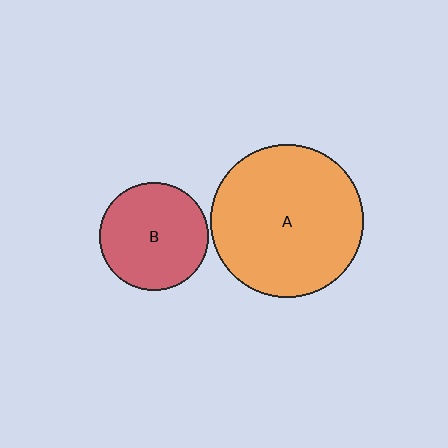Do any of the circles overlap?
No, none of the circles overlap.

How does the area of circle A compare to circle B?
Approximately 2.0 times.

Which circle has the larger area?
Circle A (orange).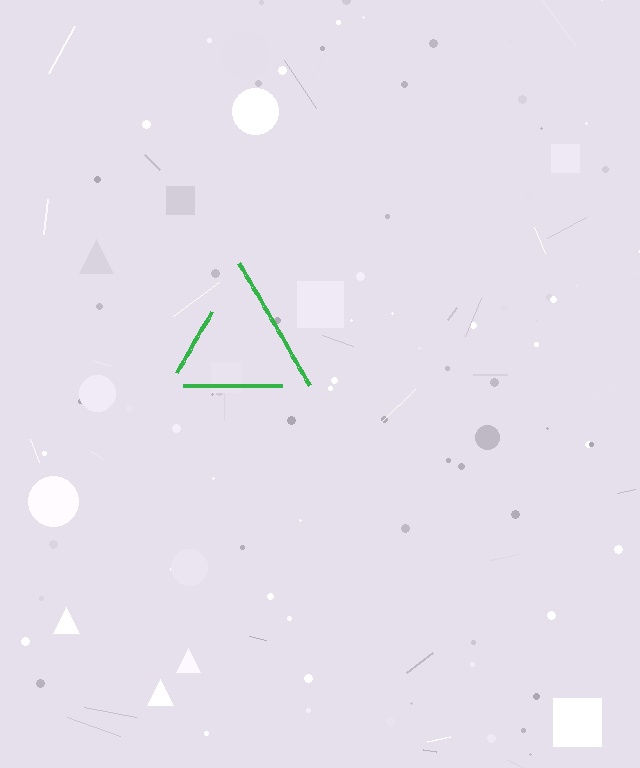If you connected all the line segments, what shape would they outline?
They would outline a triangle.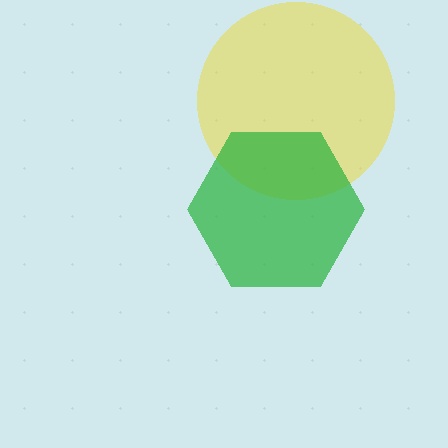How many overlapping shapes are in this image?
There are 2 overlapping shapes in the image.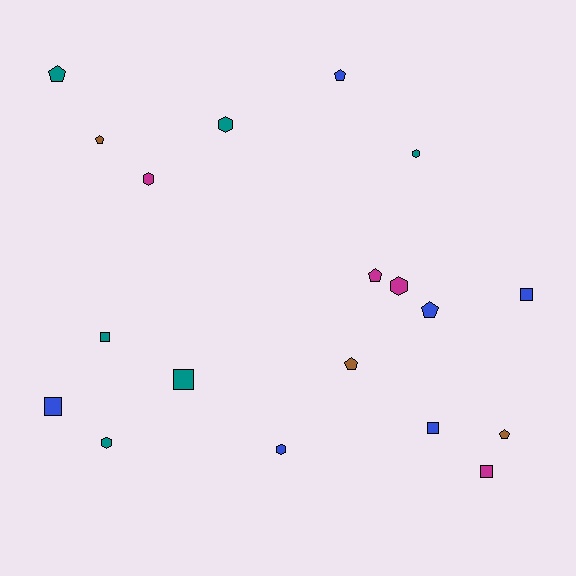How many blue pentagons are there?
There are 2 blue pentagons.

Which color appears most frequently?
Blue, with 6 objects.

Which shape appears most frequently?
Pentagon, with 7 objects.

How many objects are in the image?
There are 19 objects.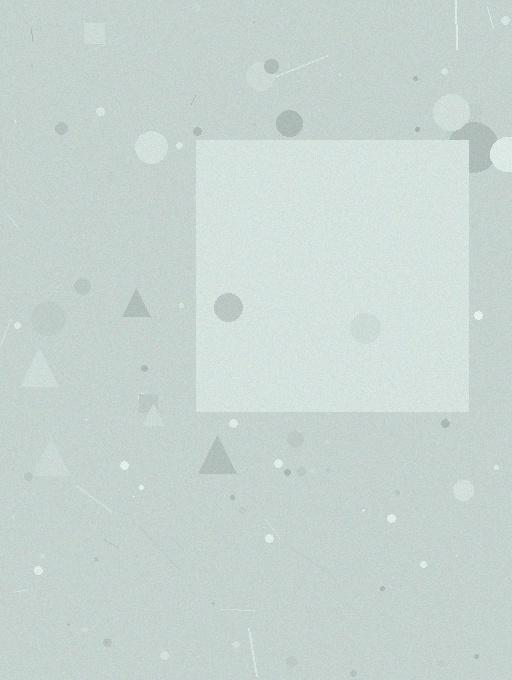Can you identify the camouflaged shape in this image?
The camouflaged shape is a square.